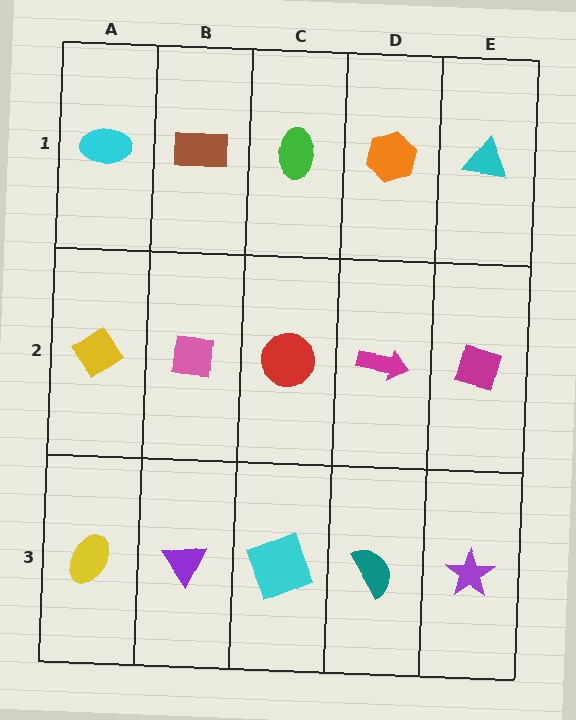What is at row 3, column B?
A purple triangle.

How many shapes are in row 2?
5 shapes.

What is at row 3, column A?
A yellow ellipse.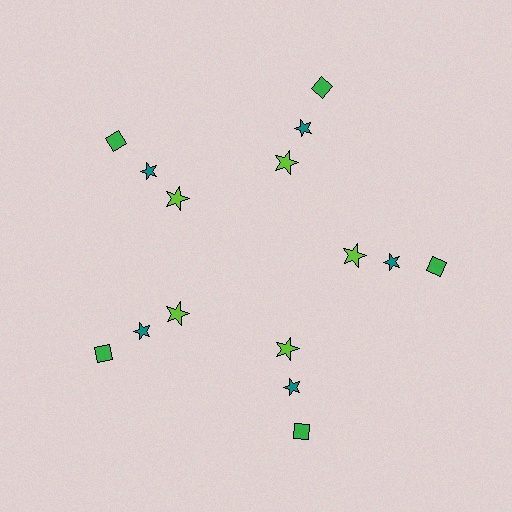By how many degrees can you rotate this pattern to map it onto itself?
The pattern maps onto itself every 72 degrees of rotation.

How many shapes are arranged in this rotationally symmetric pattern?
There are 15 shapes, arranged in 5 groups of 3.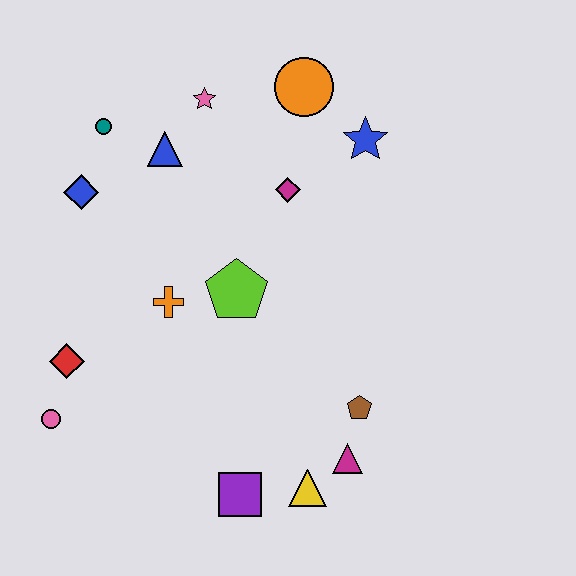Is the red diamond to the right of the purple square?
No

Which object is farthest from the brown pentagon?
The teal circle is farthest from the brown pentagon.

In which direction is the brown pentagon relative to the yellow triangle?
The brown pentagon is above the yellow triangle.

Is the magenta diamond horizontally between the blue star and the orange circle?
No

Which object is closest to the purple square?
The yellow triangle is closest to the purple square.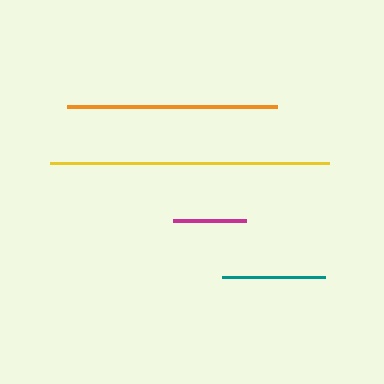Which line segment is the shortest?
The magenta line is the shortest at approximately 74 pixels.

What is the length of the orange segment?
The orange segment is approximately 210 pixels long.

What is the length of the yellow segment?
The yellow segment is approximately 279 pixels long.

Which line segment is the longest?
The yellow line is the longest at approximately 279 pixels.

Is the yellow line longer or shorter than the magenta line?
The yellow line is longer than the magenta line.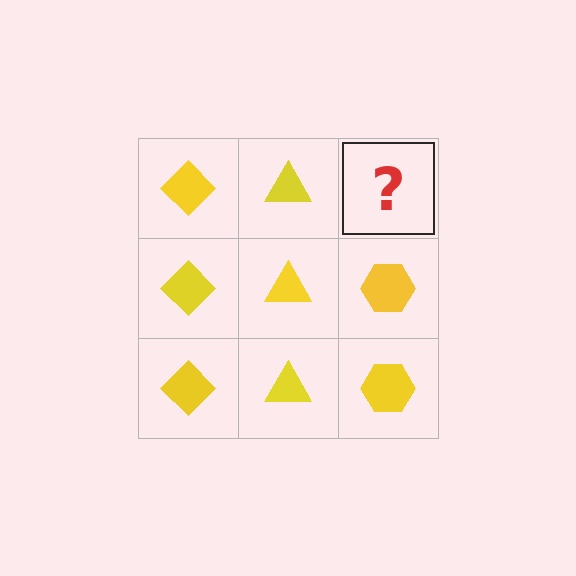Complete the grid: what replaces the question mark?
The question mark should be replaced with a yellow hexagon.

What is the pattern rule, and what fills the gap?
The rule is that each column has a consistent shape. The gap should be filled with a yellow hexagon.